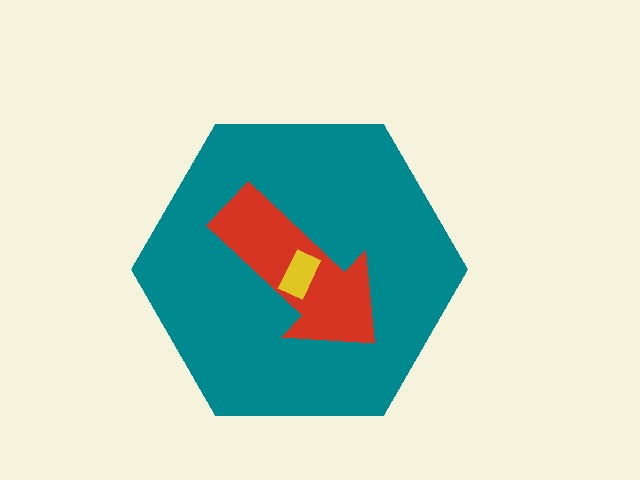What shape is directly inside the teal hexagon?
The red arrow.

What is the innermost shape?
The yellow rectangle.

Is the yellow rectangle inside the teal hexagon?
Yes.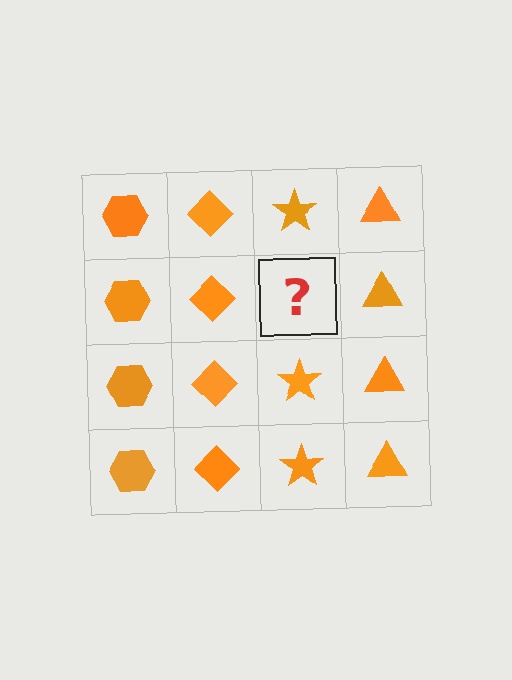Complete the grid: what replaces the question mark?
The question mark should be replaced with an orange star.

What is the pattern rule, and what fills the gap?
The rule is that each column has a consistent shape. The gap should be filled with an orange star.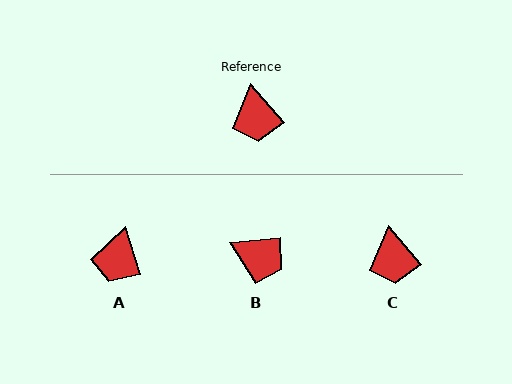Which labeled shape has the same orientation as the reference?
C.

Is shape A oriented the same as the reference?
No, it is off by about 25 degrees.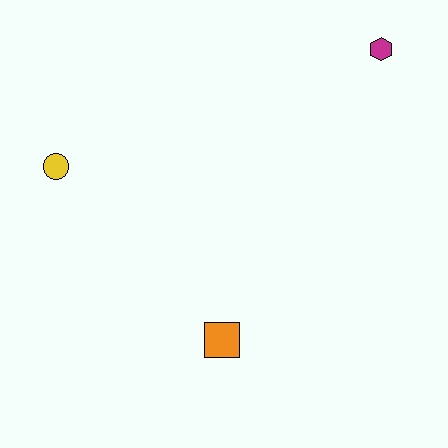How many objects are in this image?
There are 3 objects.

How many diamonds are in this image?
There are no diamonds.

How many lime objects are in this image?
There are no lime objects.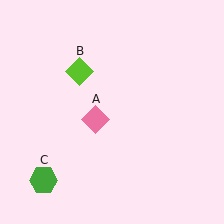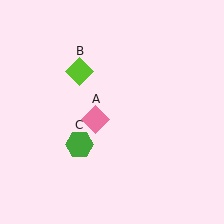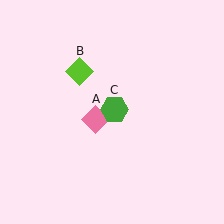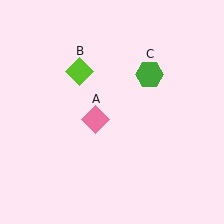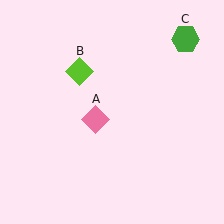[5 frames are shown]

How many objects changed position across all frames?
1 object changed position: green hexagon (object C).